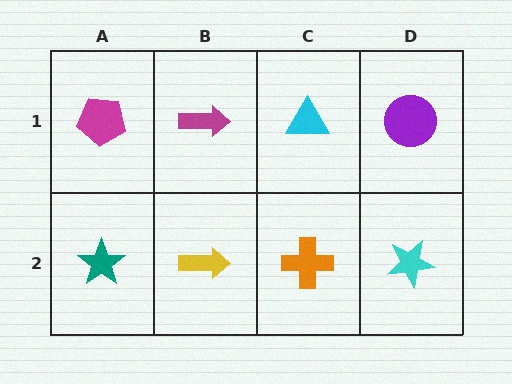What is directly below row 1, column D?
A cyan star.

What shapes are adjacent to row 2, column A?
A magenta pentagon (row 1, column A), a yellow arrow (row 2, column B).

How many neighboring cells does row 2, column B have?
3.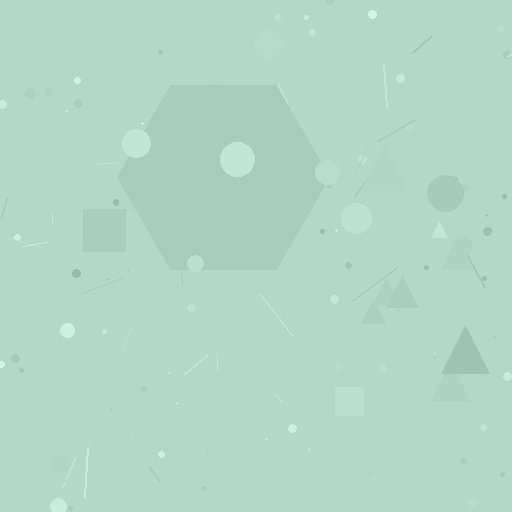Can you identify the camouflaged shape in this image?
The camouflaged shape is a hexagon.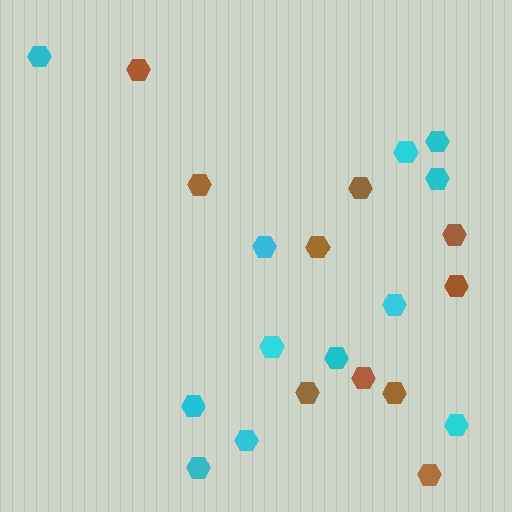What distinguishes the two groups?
There are 2 groups: one group of cyan hexagons (12) and one group of brown hexagons (10).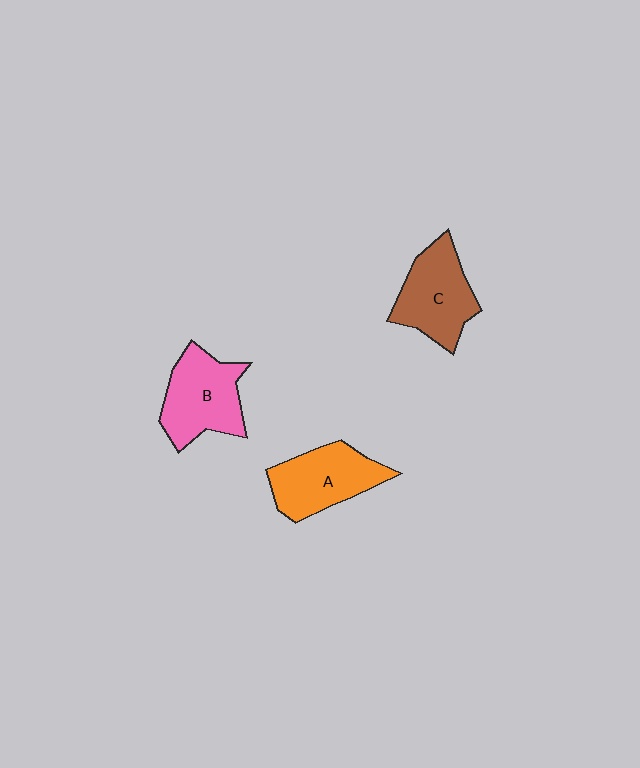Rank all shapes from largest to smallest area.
From largest to smallest: B (pink), C (brown), A (orange).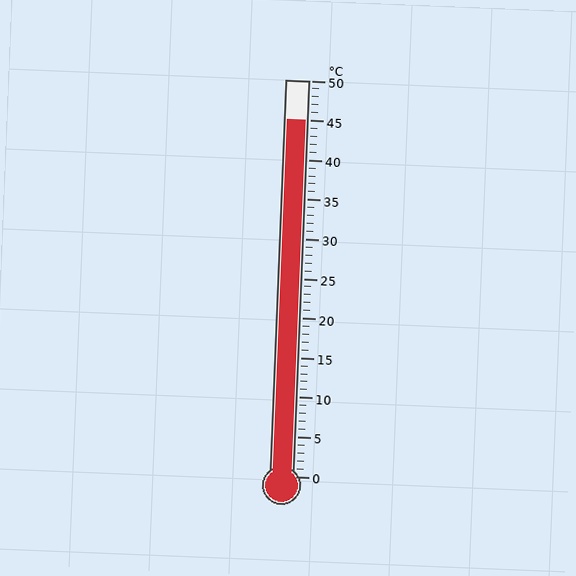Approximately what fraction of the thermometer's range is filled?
The thermometer is filled to approximately 90% of its range.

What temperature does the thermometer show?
The thermometer shows approximately 45°C.